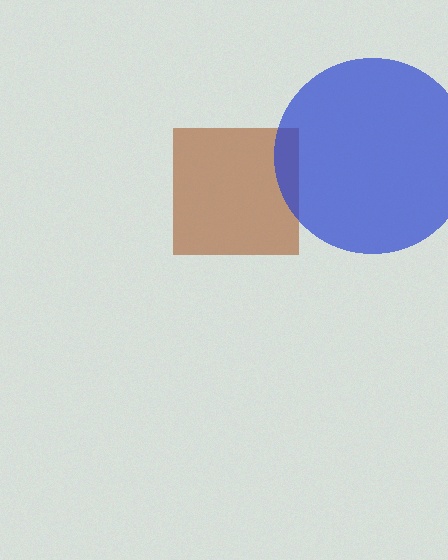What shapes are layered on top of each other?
The layered shapes are: a brown square, a blue circle.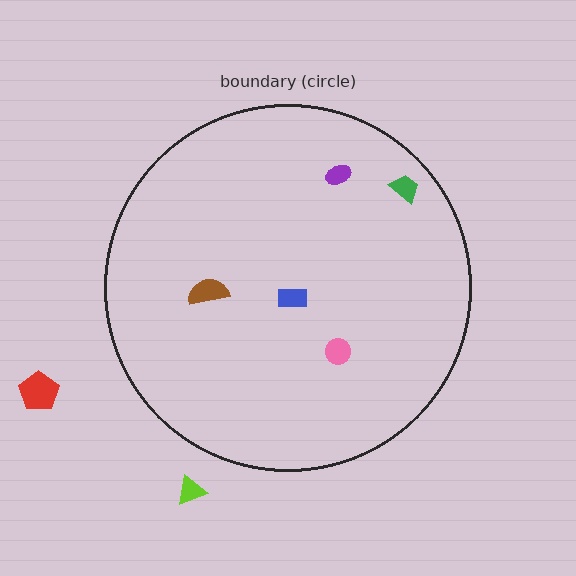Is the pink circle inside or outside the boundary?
Inside.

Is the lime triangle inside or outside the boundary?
Outside.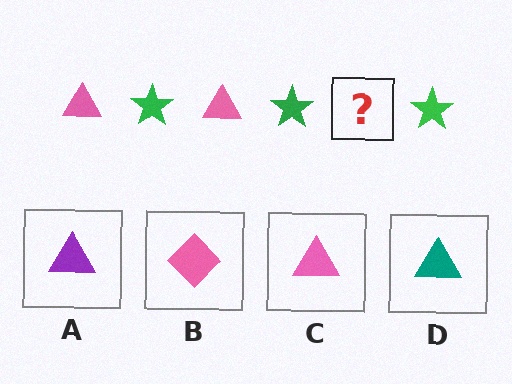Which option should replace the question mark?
Option C.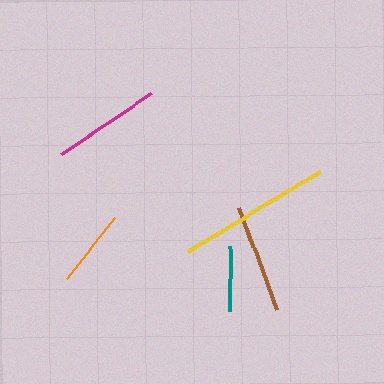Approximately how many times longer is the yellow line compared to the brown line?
The yellow line is approximately 1.4 times the length of the brown line.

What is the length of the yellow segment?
The yellow segment is approximately 154 pixels long.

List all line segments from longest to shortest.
From longest to shortest: yellow, brown, magenta, orange, teal.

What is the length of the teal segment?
The teal segment is approximately 65 pixels long.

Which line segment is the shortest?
The teal line is the shortest at approximately 65 pixels.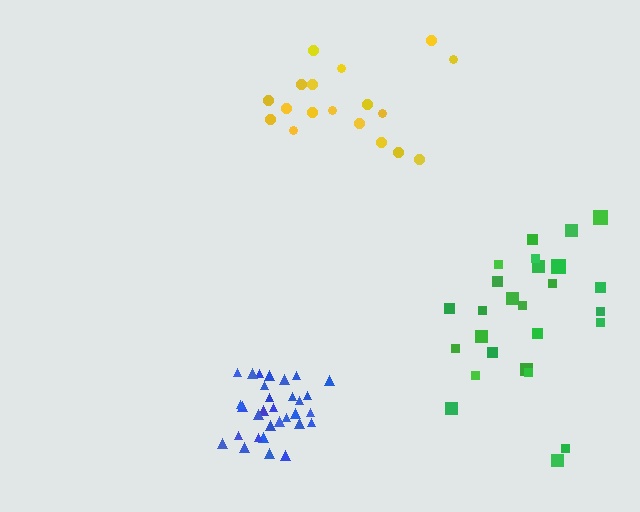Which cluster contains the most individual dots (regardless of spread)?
Blue (31).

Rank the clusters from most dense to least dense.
blue, green, yellow.